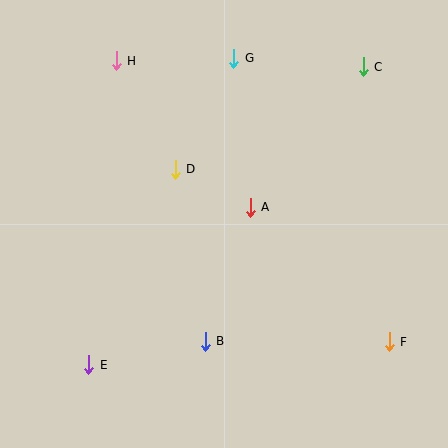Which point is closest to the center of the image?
Point A at (250, 207) is closest to the center.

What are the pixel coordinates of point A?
Point A is at (250, 207).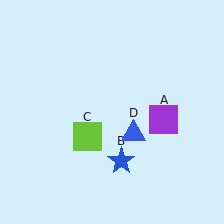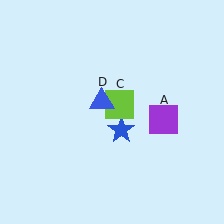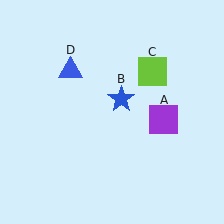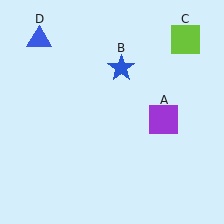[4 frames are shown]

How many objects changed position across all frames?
3 objects changed position: blue star (object B), lime square (object C), blue triangle (object D).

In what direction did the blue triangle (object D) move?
The blue triangle (object D) moved up and to the left.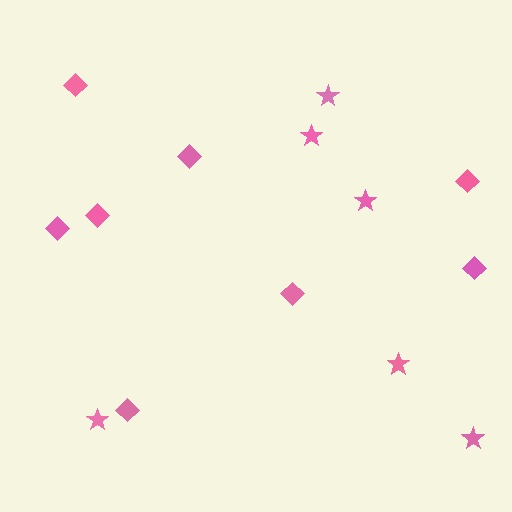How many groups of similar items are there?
There are 2 groups: one group of diamonds (8) and one group of stars (6).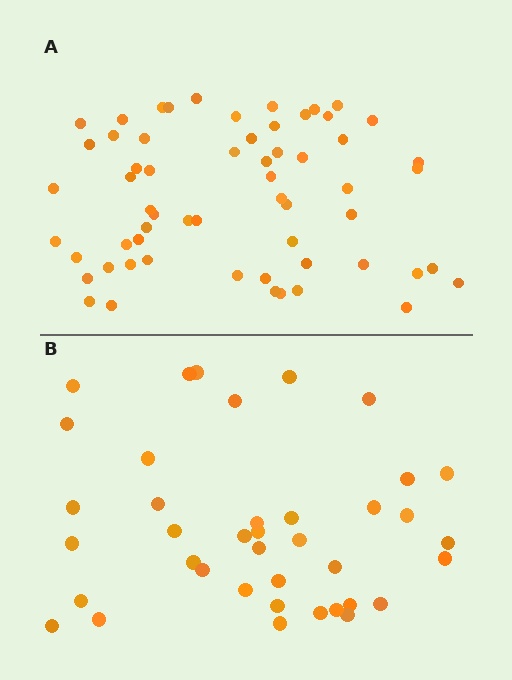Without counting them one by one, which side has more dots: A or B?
Region A (the top region) has more dots.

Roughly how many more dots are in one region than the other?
Region A has approximately 20 more dots than region B.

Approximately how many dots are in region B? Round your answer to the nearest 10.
About 40 dots. (The exact count is 39, which rounds to 40.)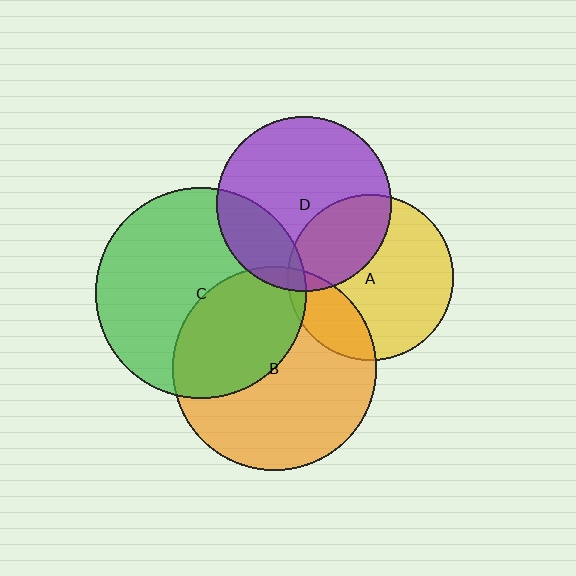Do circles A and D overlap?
Yes.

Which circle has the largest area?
Circle C (green).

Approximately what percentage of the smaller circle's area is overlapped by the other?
Approximately 30%.